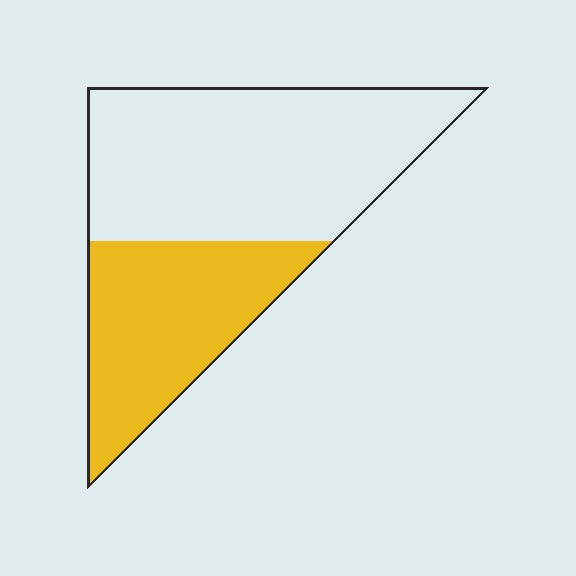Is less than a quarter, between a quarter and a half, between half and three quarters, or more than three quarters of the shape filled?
Between a quarter and a half.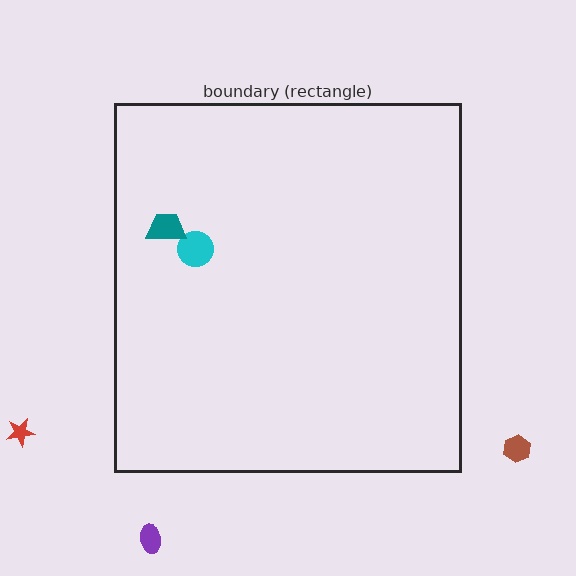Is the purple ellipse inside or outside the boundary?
Outside.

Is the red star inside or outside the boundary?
Outside.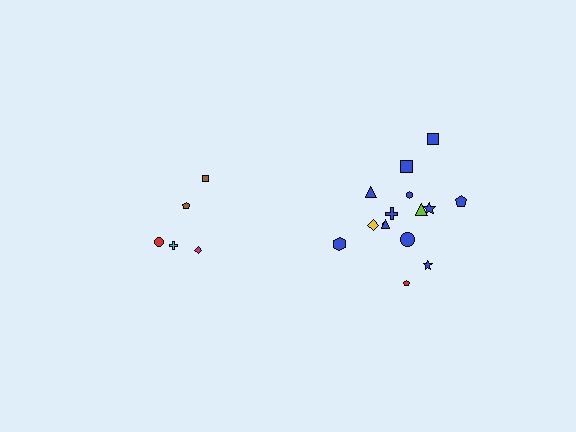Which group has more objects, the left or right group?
The right group.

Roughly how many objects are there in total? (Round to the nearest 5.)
Roughly 20 objects in total.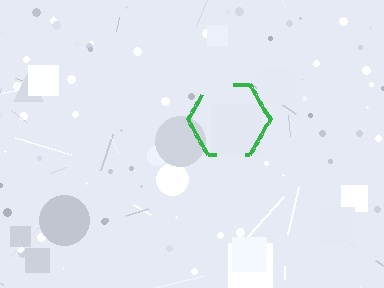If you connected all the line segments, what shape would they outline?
They would outline a hexagon.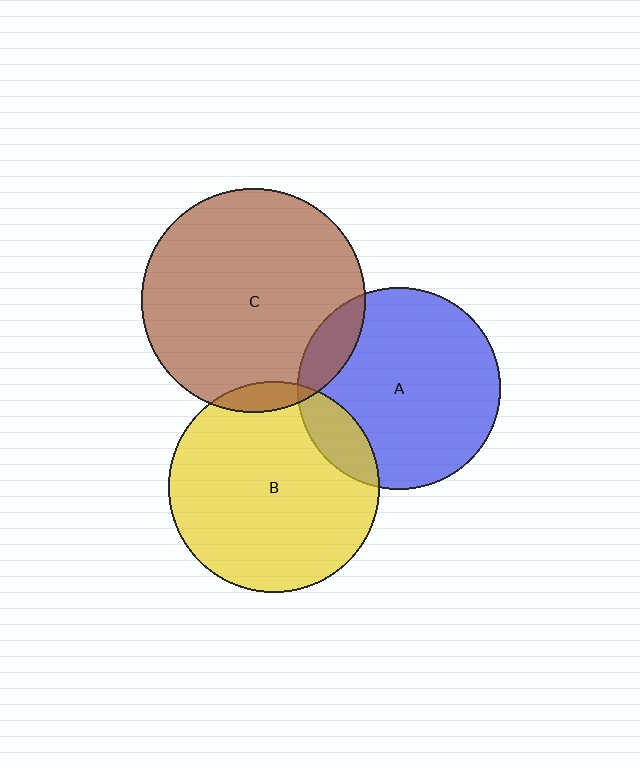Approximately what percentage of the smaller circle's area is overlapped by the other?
Approximately 5%.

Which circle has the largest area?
Circle C (brown).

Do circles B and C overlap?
Yes.